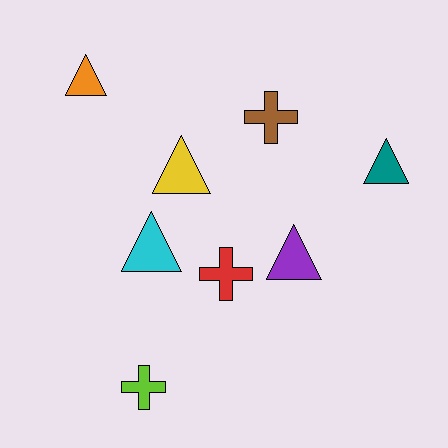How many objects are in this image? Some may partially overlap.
There are 8 objects.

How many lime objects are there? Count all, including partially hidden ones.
There is 1 lime object.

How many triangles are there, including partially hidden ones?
There are 5 triangles.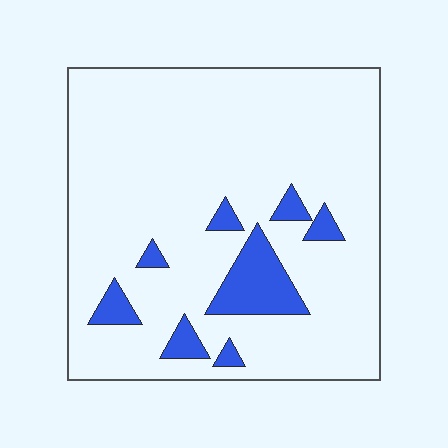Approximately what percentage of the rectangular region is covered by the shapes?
Approximately 10%.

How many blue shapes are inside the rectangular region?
8.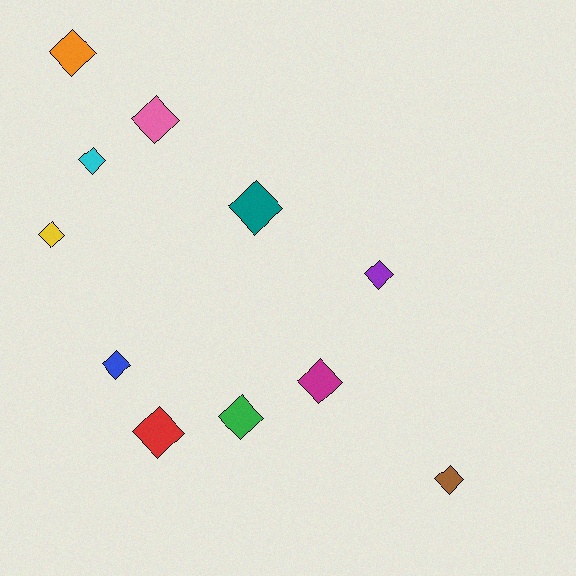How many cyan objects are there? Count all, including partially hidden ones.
There is 1 cyan object.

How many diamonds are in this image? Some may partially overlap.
There are 11 diamonds.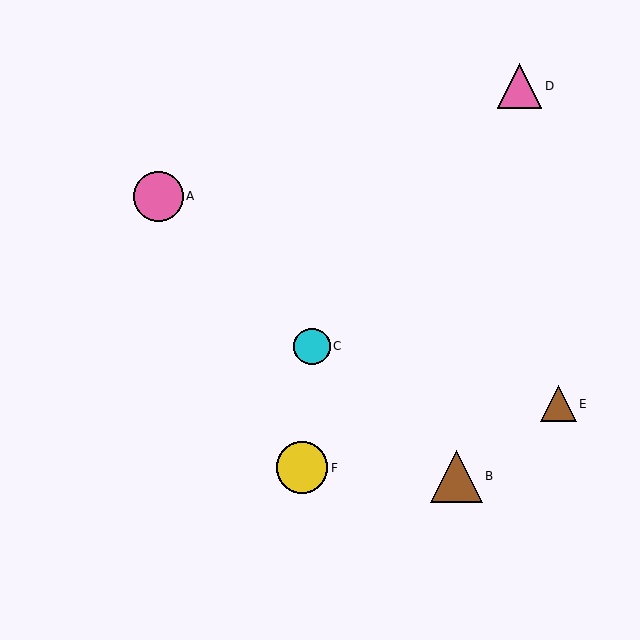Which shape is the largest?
The brown triangle (labeled B) is the largest.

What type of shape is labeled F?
Shape F is a yellow circle.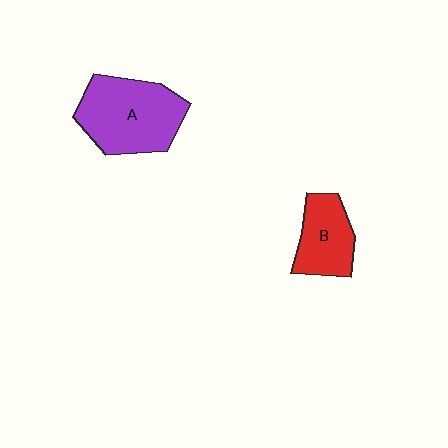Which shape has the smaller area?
Shape B (red).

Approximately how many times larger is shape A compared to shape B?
Approximately 1.7 times.